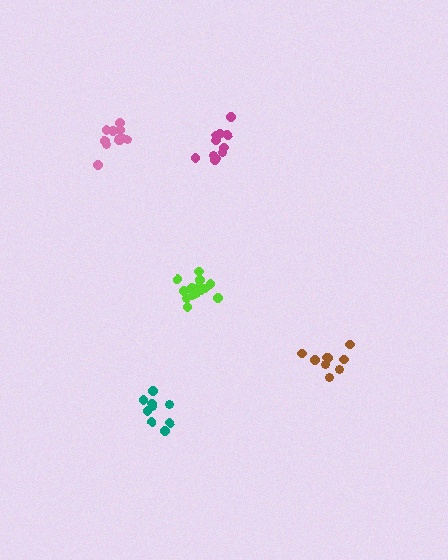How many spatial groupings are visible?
There are 5 spatial groupings.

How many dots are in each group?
Group 1: 11 dots, Group 2: 9 dots, Group 3: 11 dots, Group 4: 9 dots, Group 5: 14 dots (54 total).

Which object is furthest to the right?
The brown cluster is rightmost.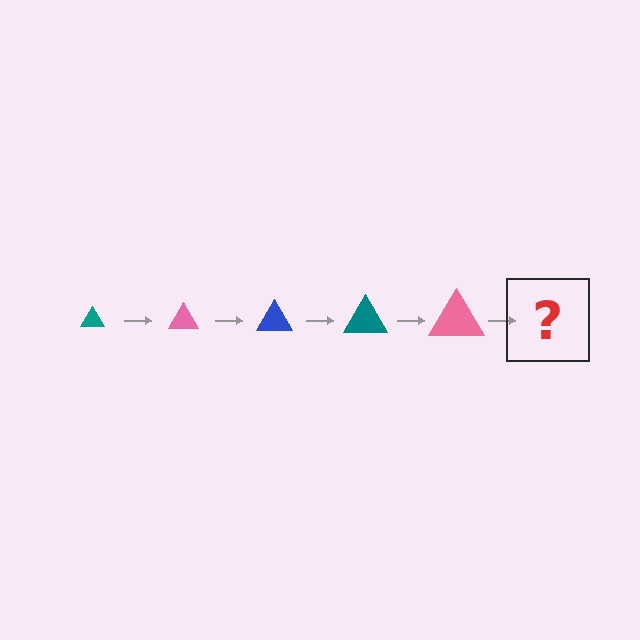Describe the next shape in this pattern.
It should be a blue triangle, larger than the previous one.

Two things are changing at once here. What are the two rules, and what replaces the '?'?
The two rules are that the triangle grows larger each step and the color cycles through teal, pink, and blue. The '?' should be a blue triangle, larger than the previous one.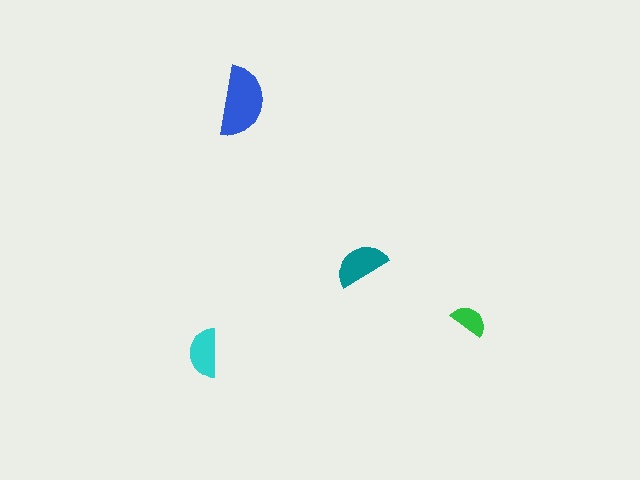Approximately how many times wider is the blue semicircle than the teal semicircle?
About 1.5 times wider.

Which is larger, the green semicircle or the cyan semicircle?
The cyan one.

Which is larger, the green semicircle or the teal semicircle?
The teal one.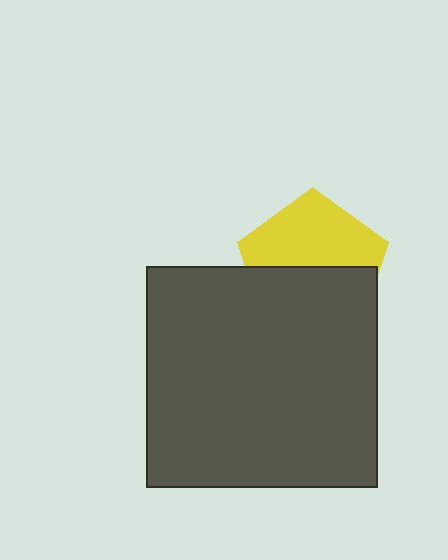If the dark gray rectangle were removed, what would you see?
You would see the complete yellow pentagon.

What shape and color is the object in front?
The object in front is a dark gray rectangle.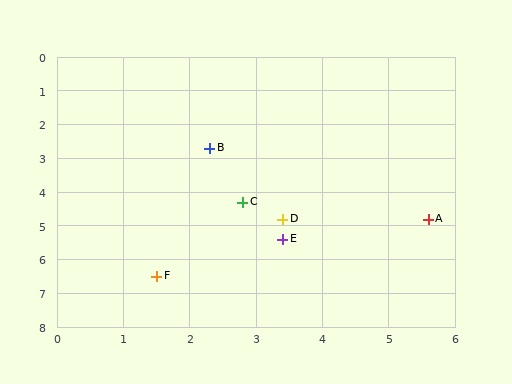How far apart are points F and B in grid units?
Points F and B are about 3.9 grid units apart.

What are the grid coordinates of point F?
Point F is at approximately (1.5, 6.5).